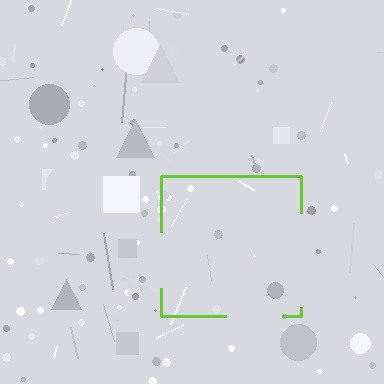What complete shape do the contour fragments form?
The contour fragments form a square.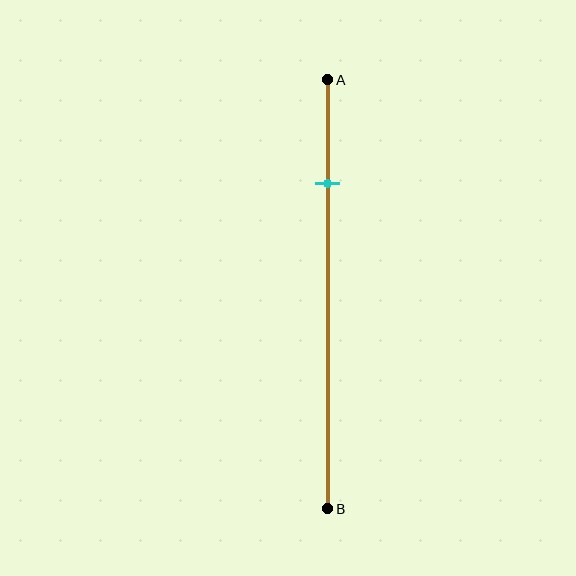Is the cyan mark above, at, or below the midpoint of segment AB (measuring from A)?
The cyan mark is above the midpoint of segment AB.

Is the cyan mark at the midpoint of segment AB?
No, the mark is at about 25% from A, not at the 50% midpoint.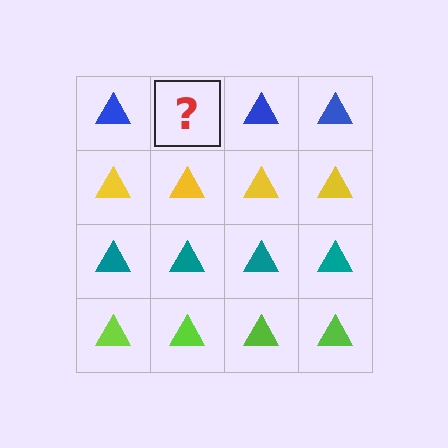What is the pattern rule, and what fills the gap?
The rule is that each row has a consistent color. The gap should be filled with a blue triangle.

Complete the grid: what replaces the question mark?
The question mark should be replaced with a blue triangle.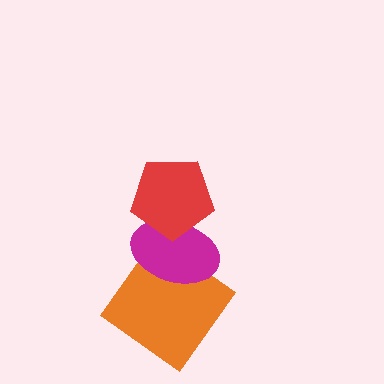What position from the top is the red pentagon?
The red pentagon is 1st from the top.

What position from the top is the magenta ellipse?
The magenta ellipse is 2nd from the top.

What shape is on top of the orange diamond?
The magenta ellipse is on top of the orange diamond.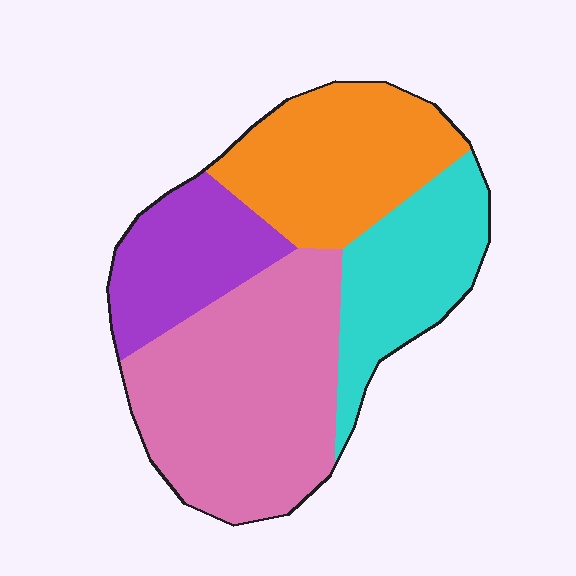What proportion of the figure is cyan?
Cyan covers roughly 20% of the figure.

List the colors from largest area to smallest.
From largest to smallest: pink, orange, cyan, purple.